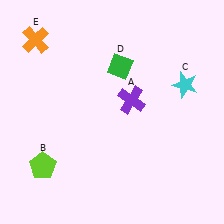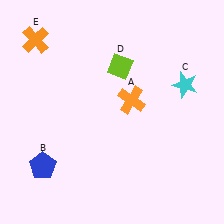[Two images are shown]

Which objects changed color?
A changed from purple to orange. B changed from lime to blue. D changed from green to lime.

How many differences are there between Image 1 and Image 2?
There are 3 differences between the two images.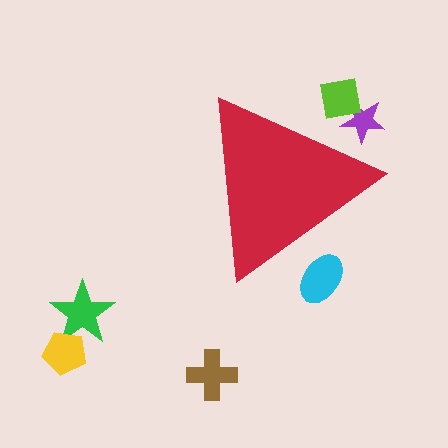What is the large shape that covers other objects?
A red triangle.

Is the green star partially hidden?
No, the green star is fully visible.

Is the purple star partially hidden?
Yes, the purple star is partially hidden behind the red triangle.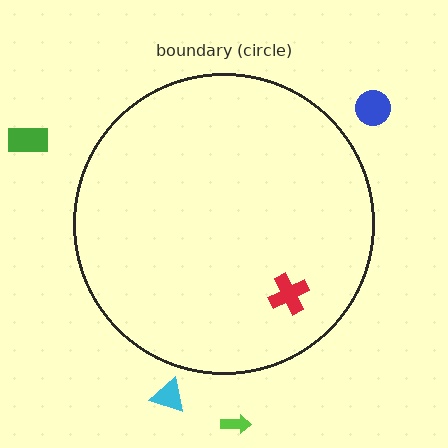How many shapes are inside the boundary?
1 inside, 4 outside.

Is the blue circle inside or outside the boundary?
Outside.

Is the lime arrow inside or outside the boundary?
Outside.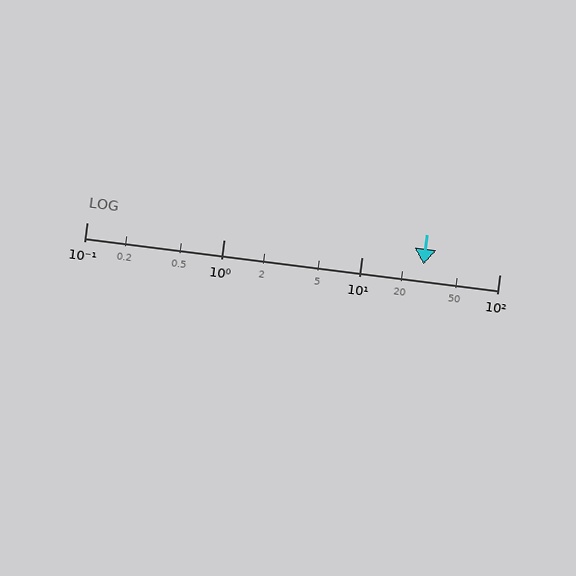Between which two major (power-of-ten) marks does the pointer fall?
The pointer is between 10 and 100.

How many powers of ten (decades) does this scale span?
The scale spans 3 decades, from 0.1 to 100.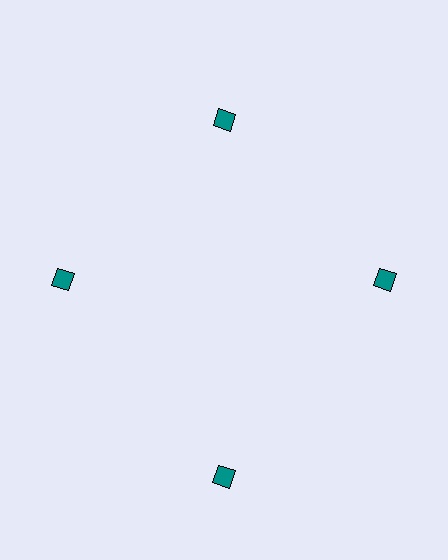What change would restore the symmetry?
The symmetry would be restored by moving it inward, back onto the ring so that all 4 diamonds sit at equal angles and equal distance from the center.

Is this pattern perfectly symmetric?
No. The 4 teal diamonds are arranged in a ring, but one element near the 6 o'clock position is pushed outward from the center, breaking the 4-fold rotational symmetry.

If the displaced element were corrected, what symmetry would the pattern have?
It would have 4-fold rotational symmetry — the pattern would map onto itself every 90 degrees.